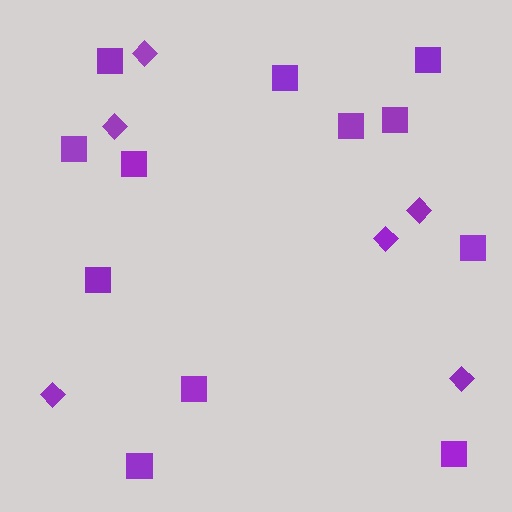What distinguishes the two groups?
There are 2 groups: one group of squares (12) and one group of diamonds (6).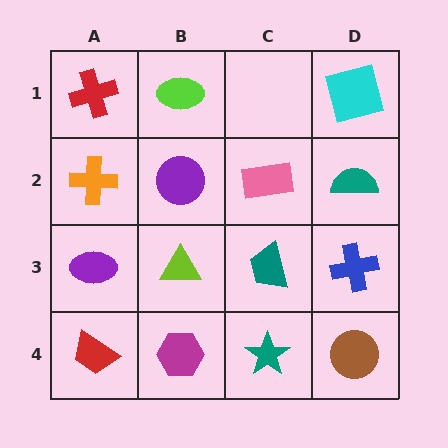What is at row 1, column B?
A lime ellipse.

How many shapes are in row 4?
4 shapes.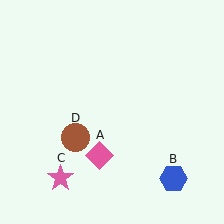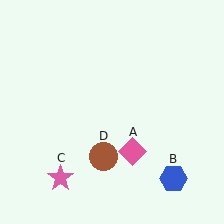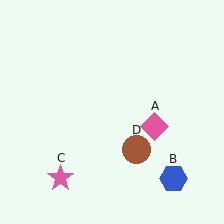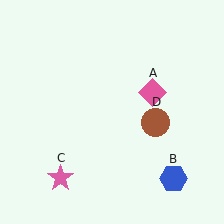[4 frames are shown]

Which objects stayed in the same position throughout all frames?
Blue hexagon (object B) and pink star (object C) remained stationary.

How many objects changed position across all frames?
2 objects changed position: pink diamond (object A), brown circle (object D).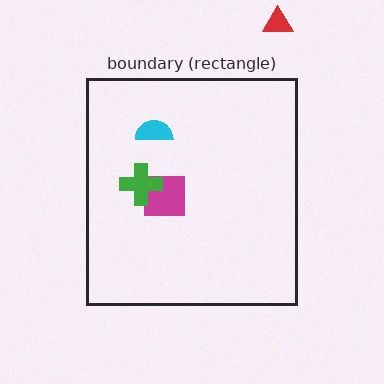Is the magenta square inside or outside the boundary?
Inside.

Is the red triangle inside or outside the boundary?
Outside.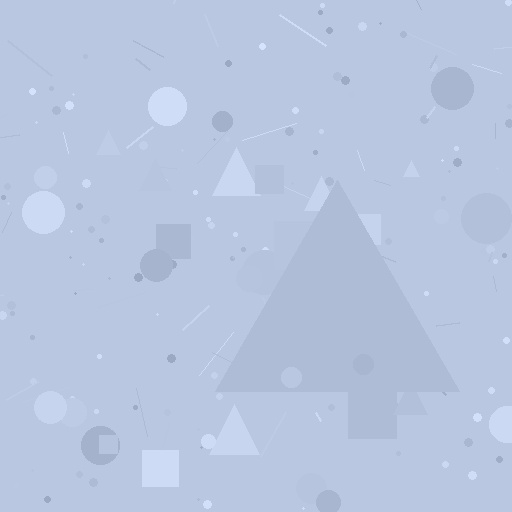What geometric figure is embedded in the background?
A triangle is embedded in the background.